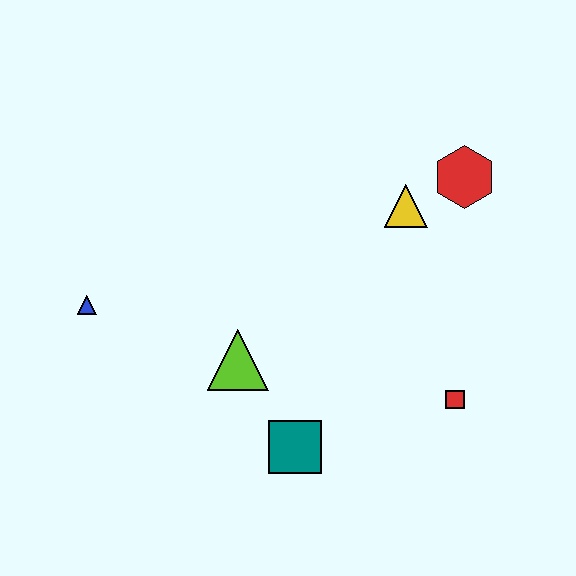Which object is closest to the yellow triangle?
The red hexagon is closest to the yellow triangle.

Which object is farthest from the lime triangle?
The red hexagon is farthest from the lime triangle.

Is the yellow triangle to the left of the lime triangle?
No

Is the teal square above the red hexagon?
No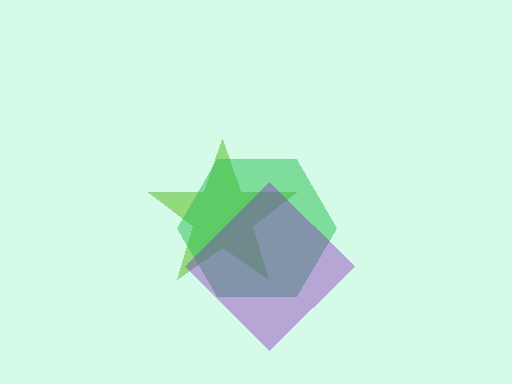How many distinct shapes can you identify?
There are 3 distinct shapes: a lime star, a green hexagon, a purple diamond.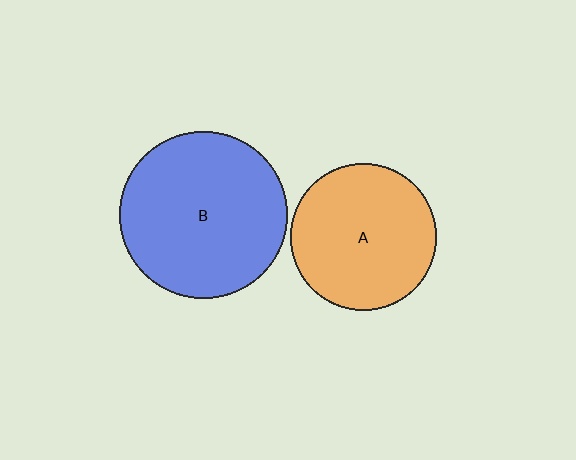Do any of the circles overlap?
No, none of the circles overlap.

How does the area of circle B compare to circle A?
Approximately 1.3 times.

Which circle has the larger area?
Circle B (blue).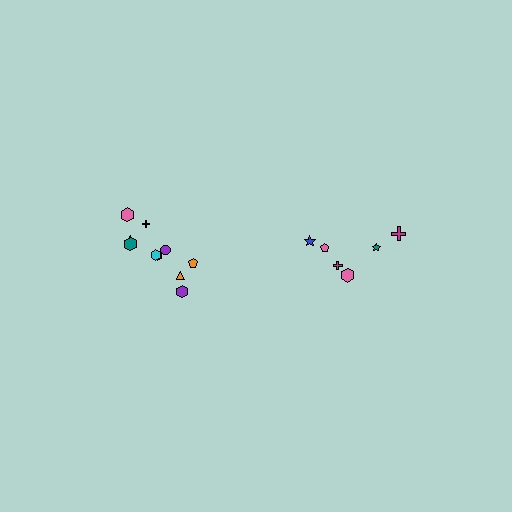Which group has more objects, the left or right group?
The left group.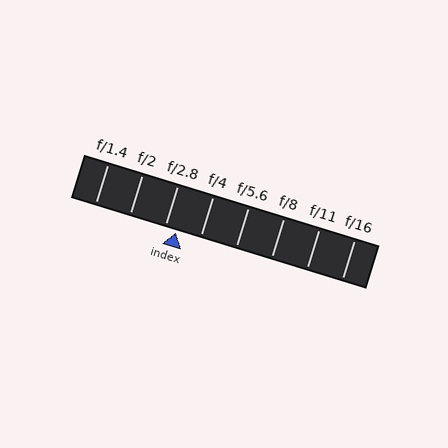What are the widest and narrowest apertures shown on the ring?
The widest aperture shown is f/1.4 and the narrowest is f/16.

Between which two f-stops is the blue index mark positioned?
The index mark is between f/2.8 and f/4.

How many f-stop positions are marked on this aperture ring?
There are 8 f-stop positions marked.